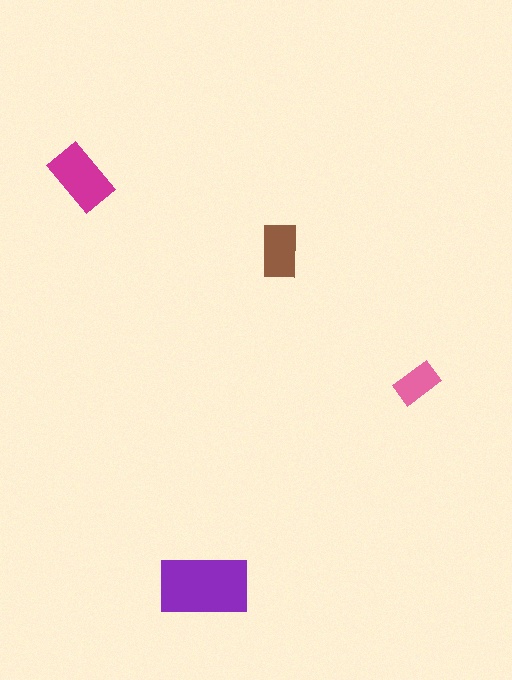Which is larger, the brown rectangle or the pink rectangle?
The brown one.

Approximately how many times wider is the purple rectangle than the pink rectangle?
About 2 times wider.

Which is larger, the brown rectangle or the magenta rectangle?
The magenta one.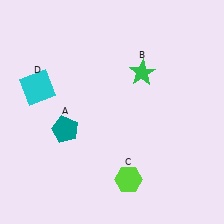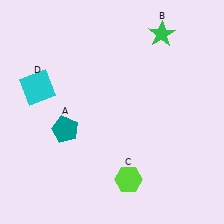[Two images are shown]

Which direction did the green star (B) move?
The green star (B) moved up.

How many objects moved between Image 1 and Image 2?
1 object moved between the two images.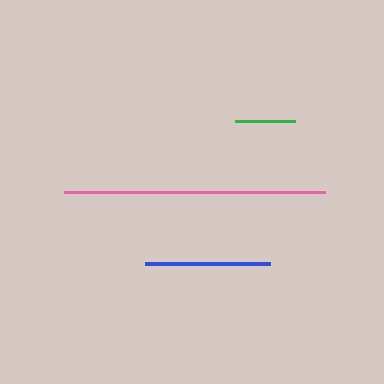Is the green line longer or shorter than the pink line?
The pink line is longer than the green line.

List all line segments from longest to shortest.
From longest to shortest: pink, blue, green.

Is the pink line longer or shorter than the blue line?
The pink line is longer than the blue line.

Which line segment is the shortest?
The green line is the shortest at approximately 60 pixels.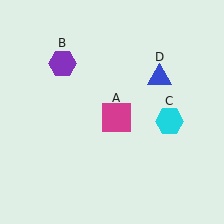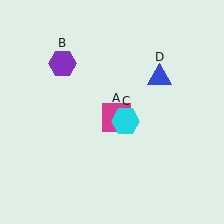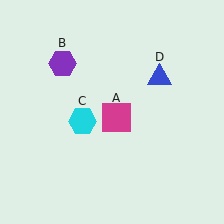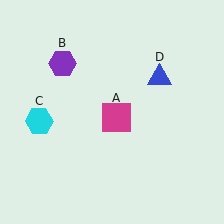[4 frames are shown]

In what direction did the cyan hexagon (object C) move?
The cyan hexagon (object C) moved left.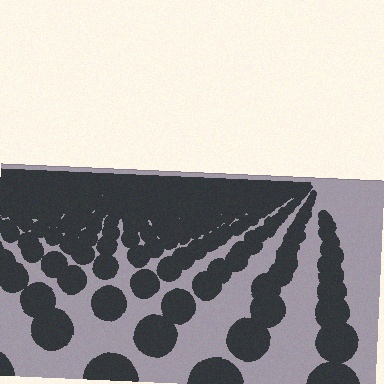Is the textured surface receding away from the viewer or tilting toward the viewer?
The surface is receding away from the viewer. Texture elements get smaller and denser toward the top.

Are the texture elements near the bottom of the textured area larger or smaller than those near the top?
Larger. Near the bottom, elements are closer to the viewer and appear at a bigger on-screen size.